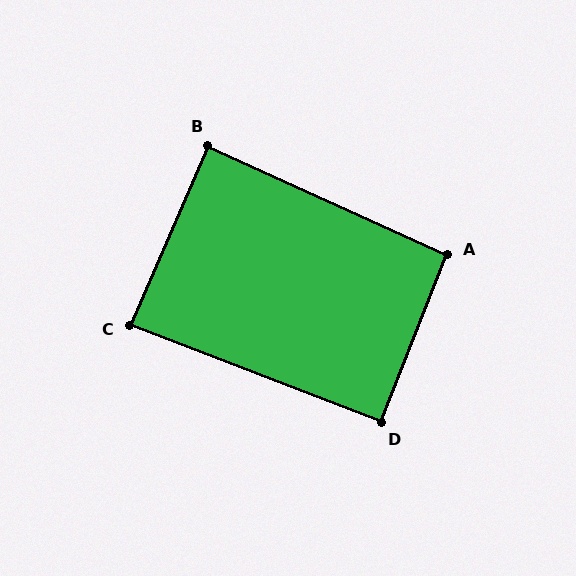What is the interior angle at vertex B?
Approximately 89 degrees (approximately right).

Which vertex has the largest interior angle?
A, at approximately 93 degrees.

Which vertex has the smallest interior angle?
C, at approximately 87 degrees.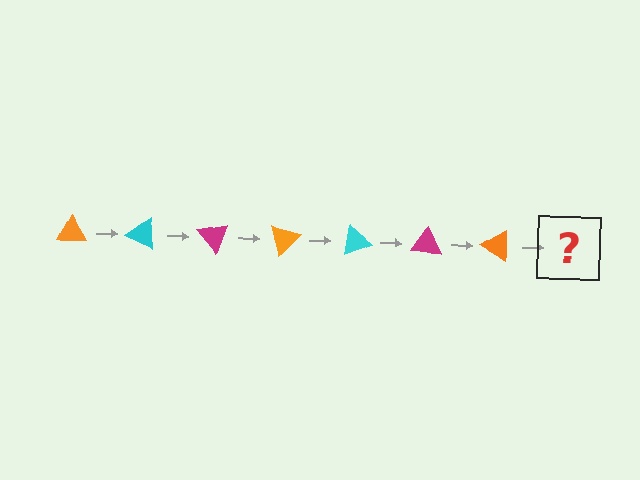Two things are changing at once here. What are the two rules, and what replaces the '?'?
The two rules are that it rotates 25 degrees each step and the color cycles through orange, cyan, and magenta. The '?' should be a cyan triangle, rotated 175 degrees from the start.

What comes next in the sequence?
The next element should be a cyan triangle, rotated 175 degrees from the start.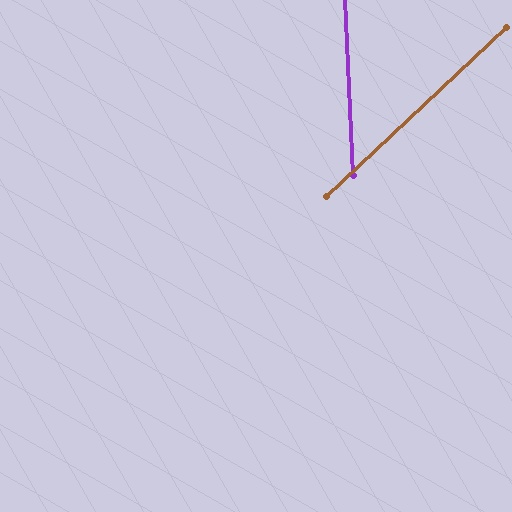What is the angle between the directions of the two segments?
Approximately 50 degrees.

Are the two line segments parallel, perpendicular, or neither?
Neither parallel nor perpendicular — they differ by about 50°.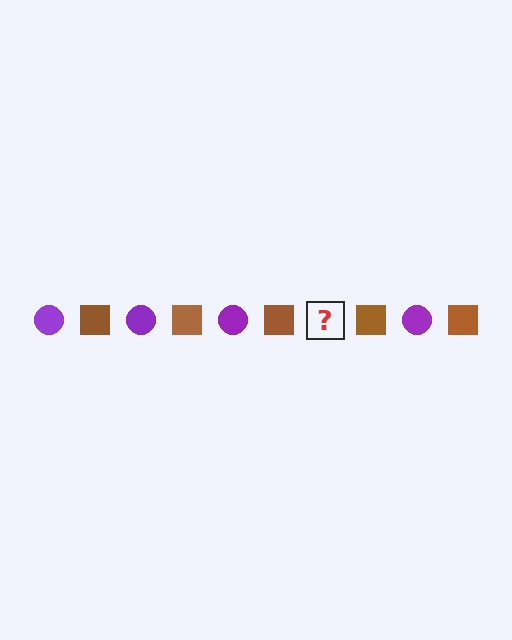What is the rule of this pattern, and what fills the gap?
The rule is that the pattern alternates between purple circle and brown square. The gap should be filled with a purple circle.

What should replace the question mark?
The question mark should be replaced with a purple circle.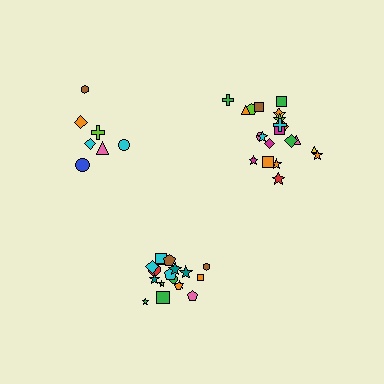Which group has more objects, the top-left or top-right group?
The top-right group.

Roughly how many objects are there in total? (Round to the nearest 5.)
Roughly 45 objects in total.